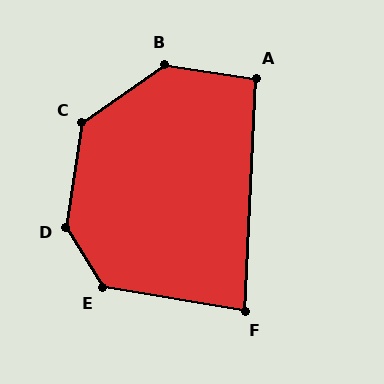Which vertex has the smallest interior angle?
F, at approximately 83 degrees.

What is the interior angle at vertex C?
Approximately 133 degrees (obtuse).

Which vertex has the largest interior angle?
D, at approximately 140 degrees.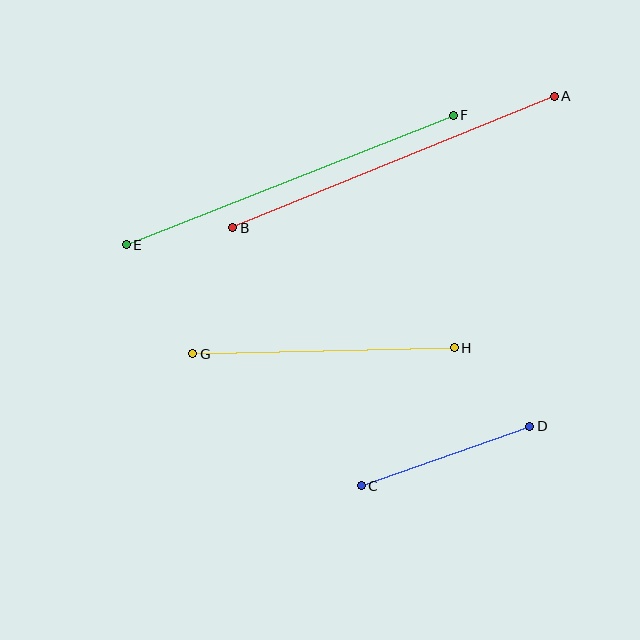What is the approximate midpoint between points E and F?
The midpoint is at approximately (290, 180) pixels.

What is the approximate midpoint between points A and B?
The midpoint is at approximately (394, 162) pixels.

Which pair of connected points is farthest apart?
Points E and F are farthest apart.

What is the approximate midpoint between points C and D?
The midpoint is at approximately (445, 456) pixels.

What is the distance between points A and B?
The distance is approximately 348 pixels.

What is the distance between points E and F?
The distance is approximately 352 pixels.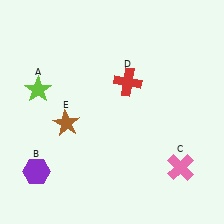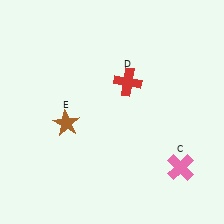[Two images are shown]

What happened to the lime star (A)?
The lime star (A) was removed in Image 2. It was in the top-left area of Image 1.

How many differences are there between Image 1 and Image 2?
There are 2 differences between the two images.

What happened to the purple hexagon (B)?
The purple hexagon (B) was removed in Image 2. It was in the bottom-left area of Image 1.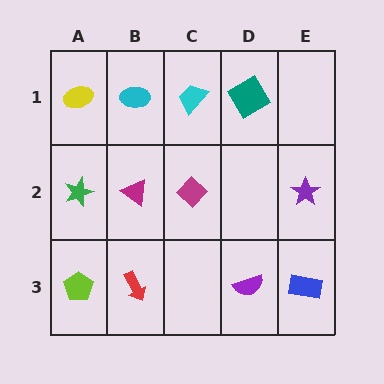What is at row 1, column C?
A cyan trapezoid.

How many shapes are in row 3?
4 shapes.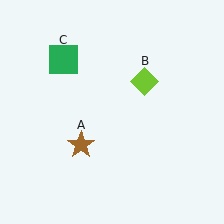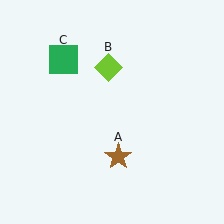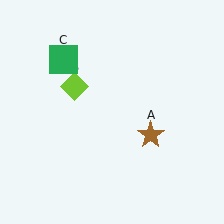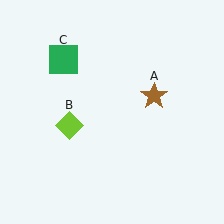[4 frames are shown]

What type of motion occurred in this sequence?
The brown star (object A), lime diamond (object B) rotated counterclockwise around the center of the scene.